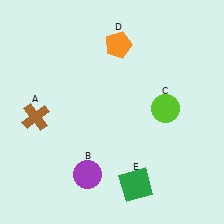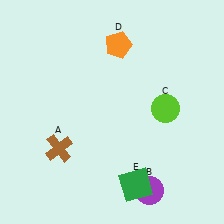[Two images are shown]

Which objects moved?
The objects that moved are: the brown cross (A), the purple circle (B).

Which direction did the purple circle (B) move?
The purple circle (B) moved right.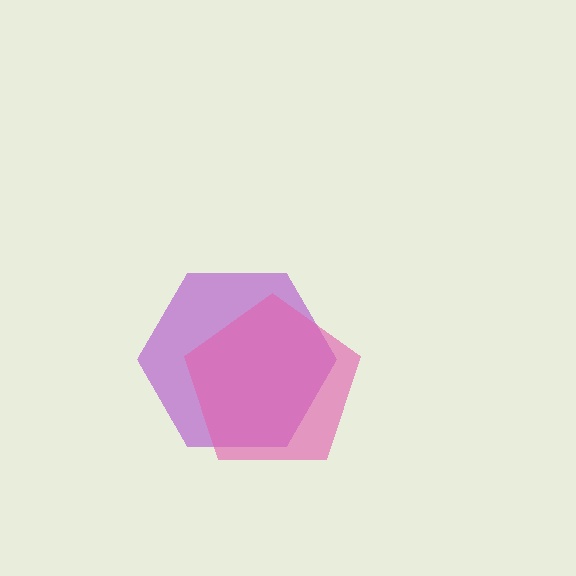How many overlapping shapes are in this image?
There are 2 overlapping shapes in the image.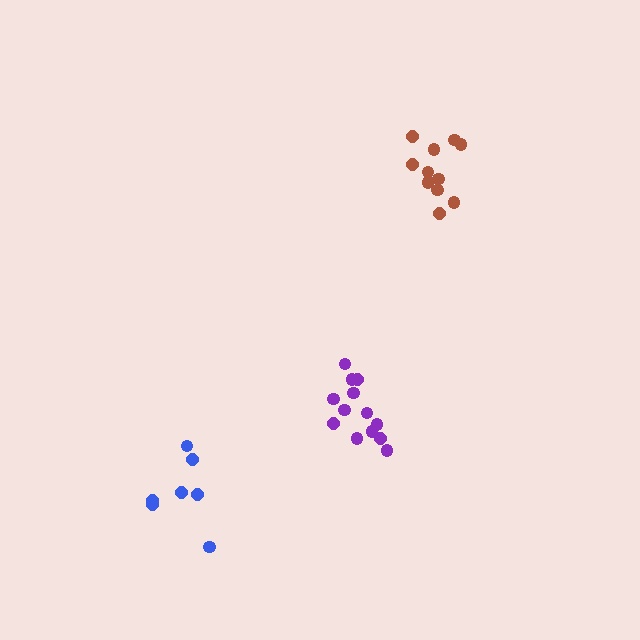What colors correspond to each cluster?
The clusters are colored: brown, blue, purple.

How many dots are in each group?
Group 1: 11 dots, Group 2: 7 dots, Group 3: 13 dots (31 total).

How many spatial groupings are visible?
There are 3 spatial groupings.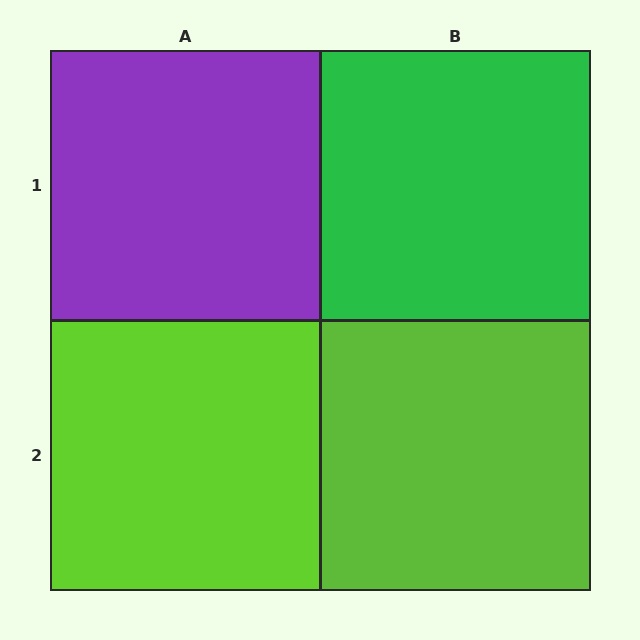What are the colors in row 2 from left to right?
Lime, lime.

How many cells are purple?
1 cell is purple.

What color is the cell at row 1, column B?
Green.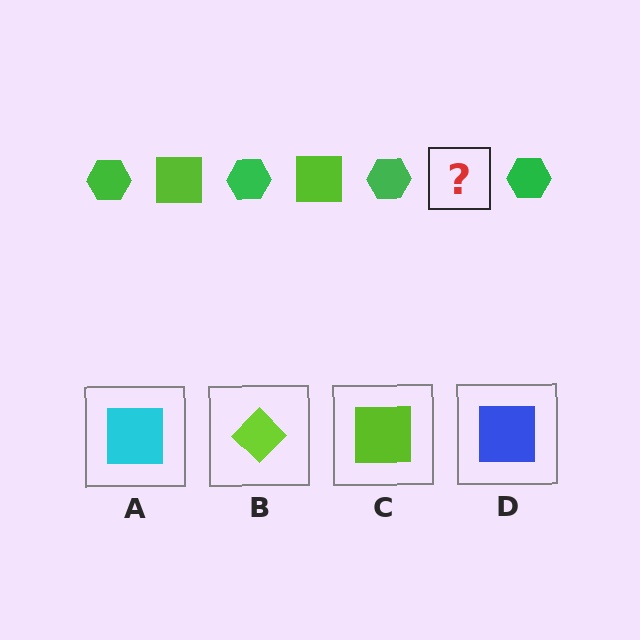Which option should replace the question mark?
Option C.